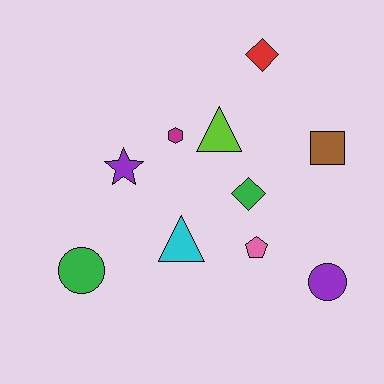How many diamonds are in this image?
There are 2 diamonds.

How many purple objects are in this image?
There are 2 purple objects.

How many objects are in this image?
There are 10 objects.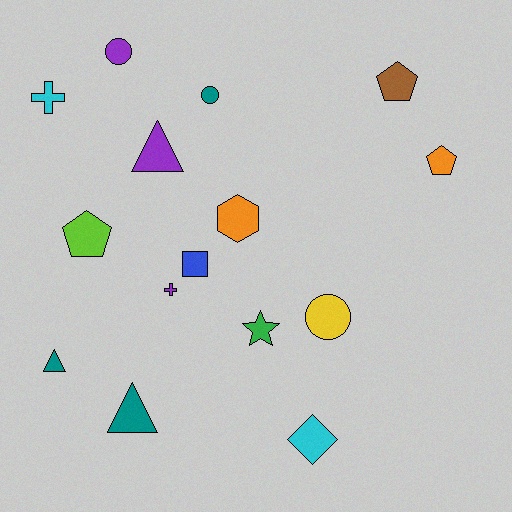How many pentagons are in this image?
There are 3 pentagons.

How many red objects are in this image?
There are no red objects.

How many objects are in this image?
There are 15 objects.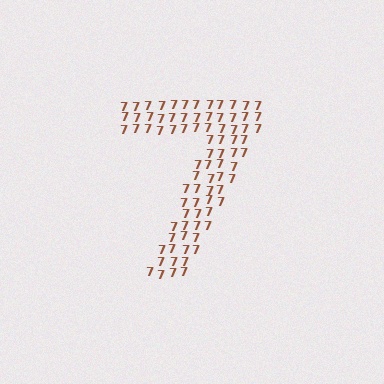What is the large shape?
The large shape is the digit 7.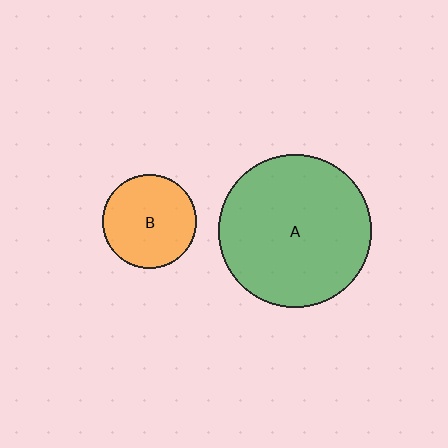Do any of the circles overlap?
No, none of the circles overlap.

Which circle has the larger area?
Circle A (green).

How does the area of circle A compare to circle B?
Approximately 2.6 times.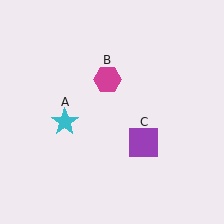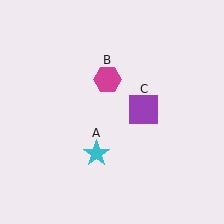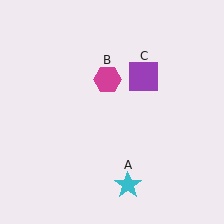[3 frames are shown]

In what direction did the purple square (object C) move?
The purple square (object C) moved up.